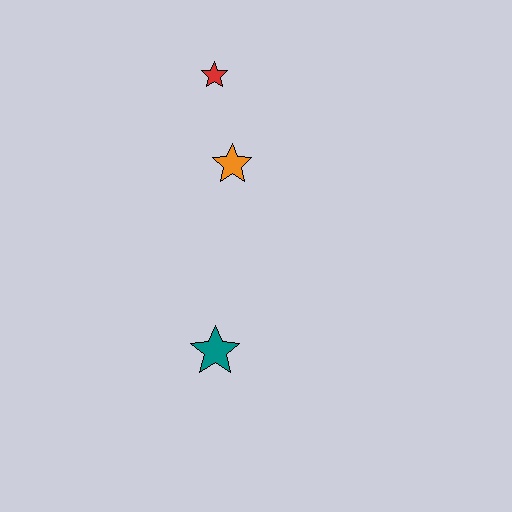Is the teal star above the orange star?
No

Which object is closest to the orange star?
The red star is closest to the orange star.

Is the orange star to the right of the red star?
Yes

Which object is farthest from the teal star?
The red star is farthest from the teal star.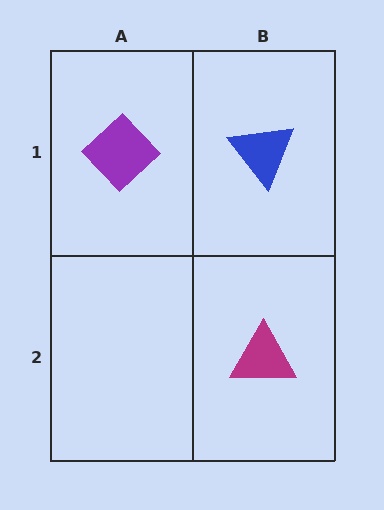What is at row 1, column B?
A blue triangle.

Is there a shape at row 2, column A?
No, that cell is empty.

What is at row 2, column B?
A magenta triangle.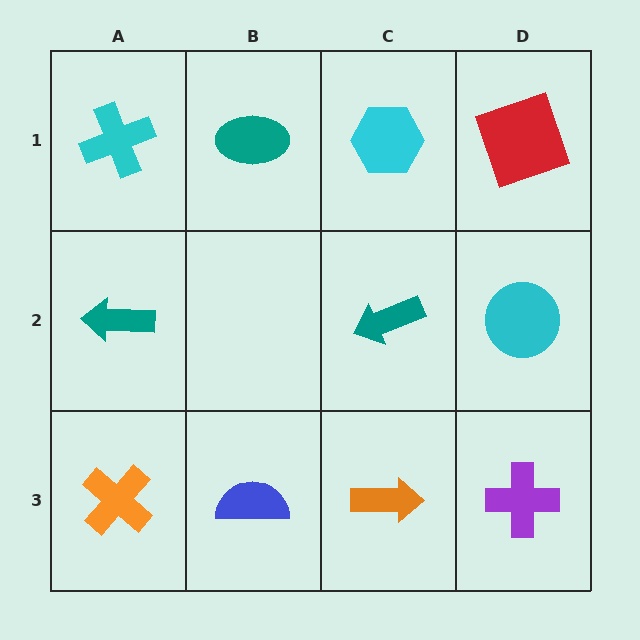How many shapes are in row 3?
4 shapes.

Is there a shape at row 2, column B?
No, that cell is empty.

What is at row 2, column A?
A teal arrow.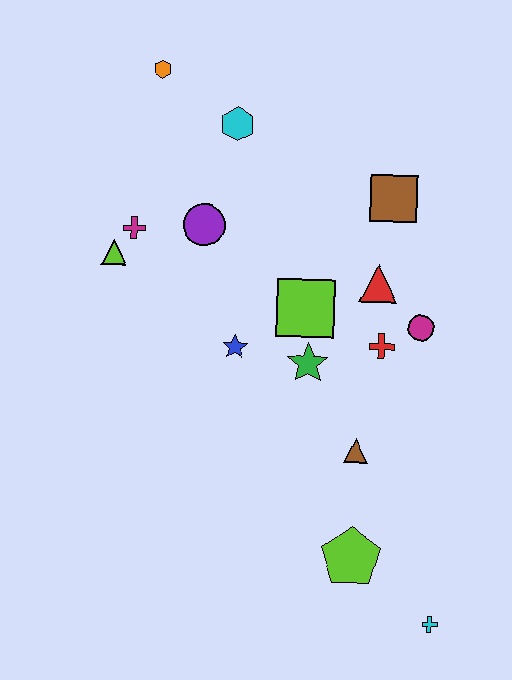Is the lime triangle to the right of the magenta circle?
No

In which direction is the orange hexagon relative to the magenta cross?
The orange hexagon is above the magenta cross.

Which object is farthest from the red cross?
The orange hexagon is farthest from the red cross.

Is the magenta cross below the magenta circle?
No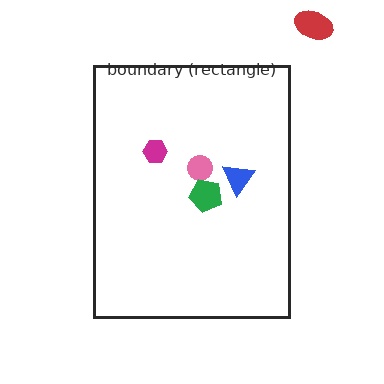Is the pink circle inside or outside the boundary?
Inside.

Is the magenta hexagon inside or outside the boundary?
Inside.